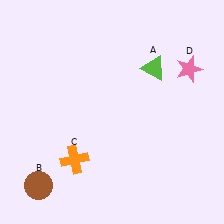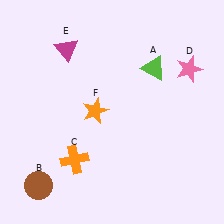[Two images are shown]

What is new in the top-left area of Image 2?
An orange star (F) was added in the top-left area of Image 2.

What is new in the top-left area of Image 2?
A magenta triangle (E) was added in the top-left area of Image 2.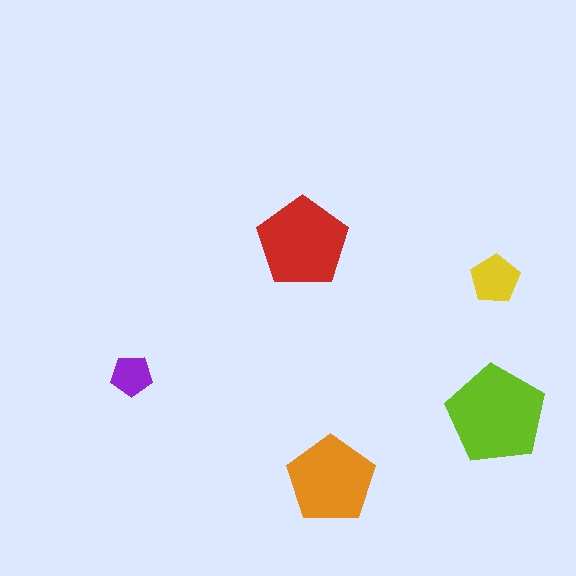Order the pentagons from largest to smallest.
the lime one, the red one, the orange one, the yellow one, the purple one.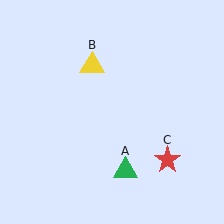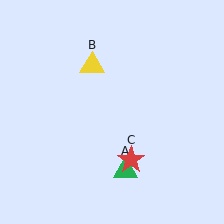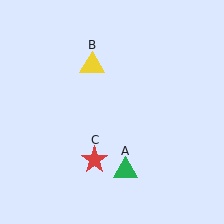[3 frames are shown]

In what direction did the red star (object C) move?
The red star (object C) moved left.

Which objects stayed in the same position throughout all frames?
Green triangle (object A) and yellow triangle (object B) remained stationary.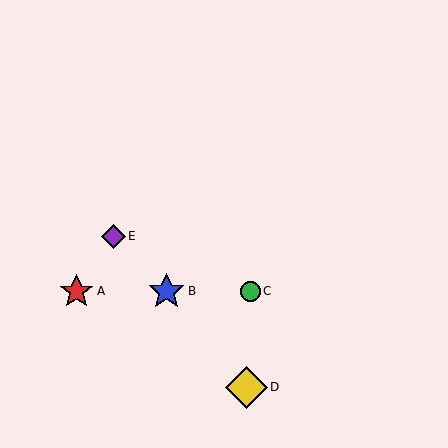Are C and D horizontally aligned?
No, C is at y≈291 and D is at y≈387.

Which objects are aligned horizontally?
Objects A, B, C are aligned horizontally.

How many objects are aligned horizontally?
3 objects (A, B, C) are aligned horizontally.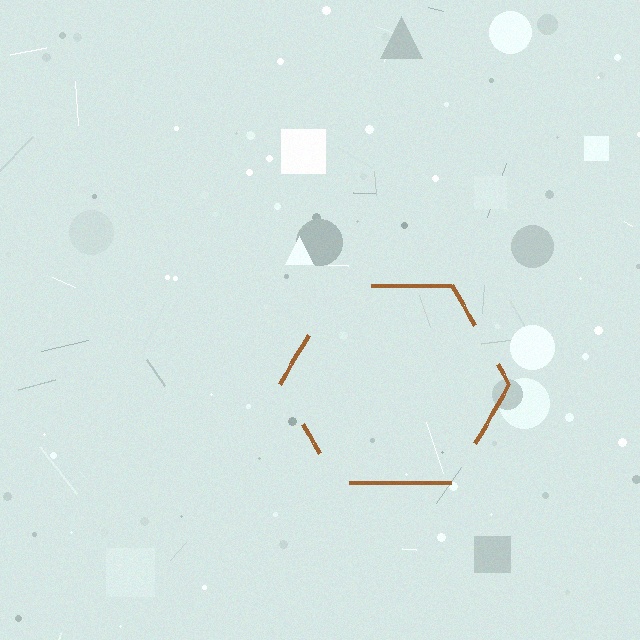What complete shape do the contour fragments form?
The contour fragments form a hexagon.